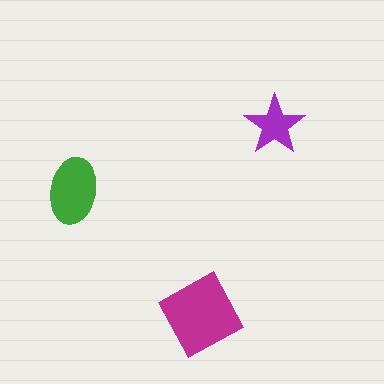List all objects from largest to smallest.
The magenta diamond, the green ellipse, the purple star.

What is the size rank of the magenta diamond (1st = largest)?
1st.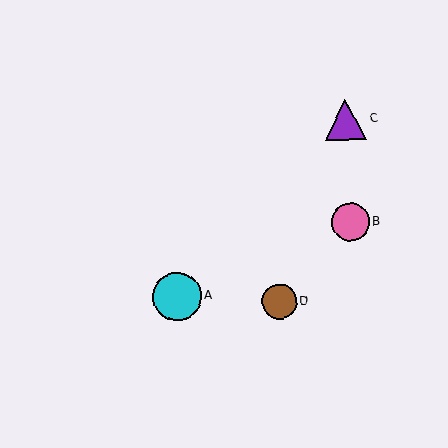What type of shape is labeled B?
Shape B is a pink circle.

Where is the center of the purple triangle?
The center of the purple triangle is at (346, 120).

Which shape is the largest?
The cyan circle (labeled A) is the largest.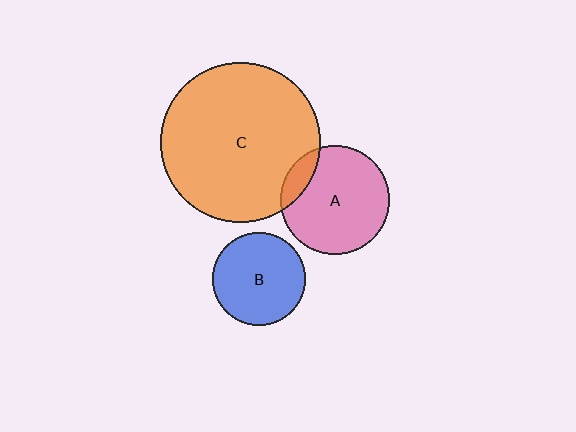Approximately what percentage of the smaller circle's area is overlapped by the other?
Approximately 15%.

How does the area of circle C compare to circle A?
Approximately 2.2 times.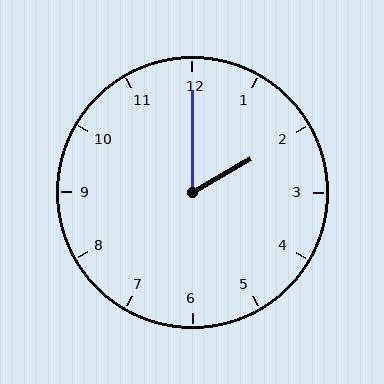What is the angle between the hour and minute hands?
Approximately 60 degrees.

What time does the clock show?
2:00.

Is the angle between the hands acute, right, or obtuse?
It is acute.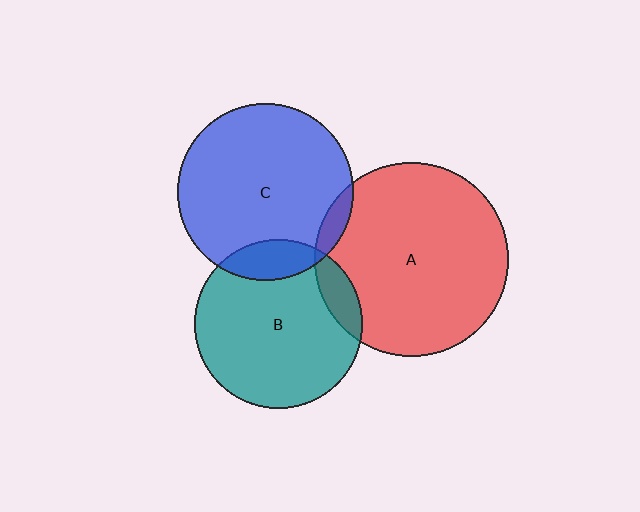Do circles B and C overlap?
Yes.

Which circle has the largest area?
Circle A (red).